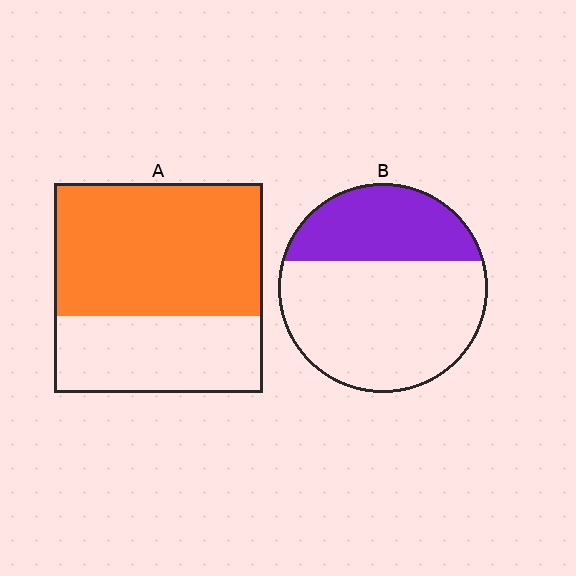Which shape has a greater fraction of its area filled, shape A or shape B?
Shape A.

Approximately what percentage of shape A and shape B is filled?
A is approximately 65% and B is approximately 35%.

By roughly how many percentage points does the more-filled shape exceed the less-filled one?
By roughly 30 percentage points (A over B).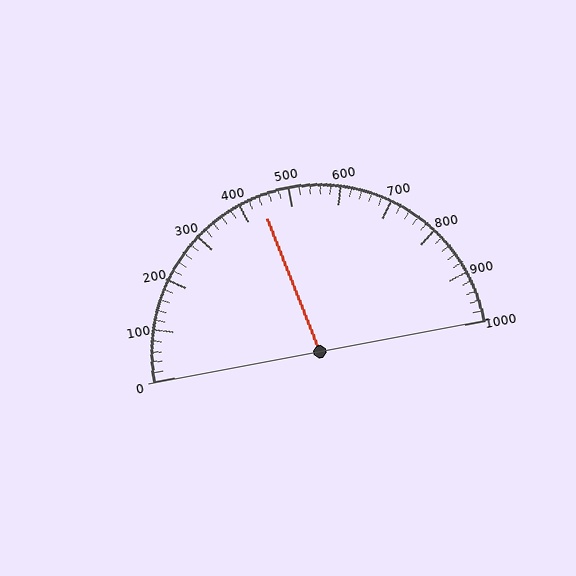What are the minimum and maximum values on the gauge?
The gauge ranges from 0 to 1000.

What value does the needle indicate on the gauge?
The needle indicates approximately 440.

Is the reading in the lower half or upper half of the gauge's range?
The reading is in the lower half of the range (0 to 1000).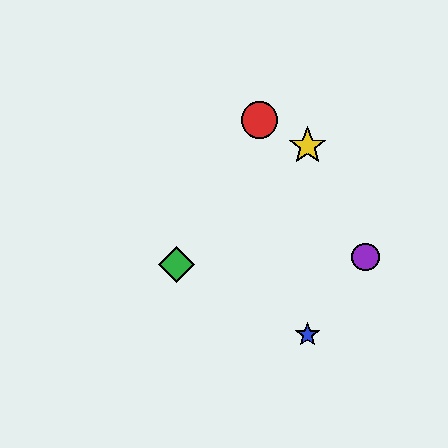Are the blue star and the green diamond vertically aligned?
No, the blue star is at x≈308 and the green diamond is at x≈176.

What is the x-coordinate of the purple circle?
The purple circle is at x≈365.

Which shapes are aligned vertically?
The blue star, the yellow star are aligned vertically.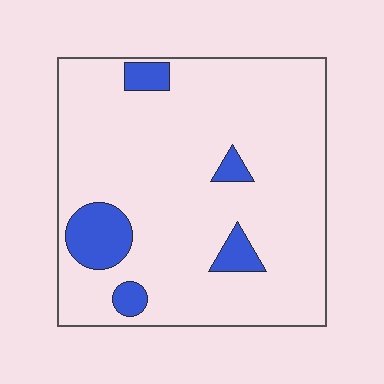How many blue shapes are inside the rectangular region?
5.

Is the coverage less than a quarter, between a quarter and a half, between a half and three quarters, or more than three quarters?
Less than a quarter.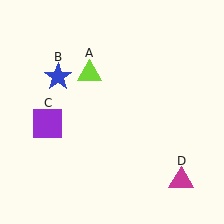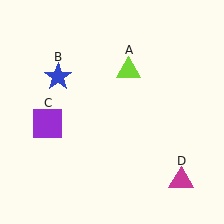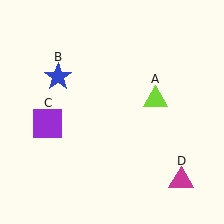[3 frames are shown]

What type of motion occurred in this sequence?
The lime triangle (object A) rotated clockwise around the center of the scene.